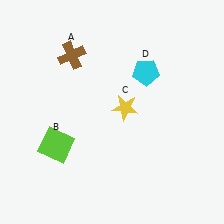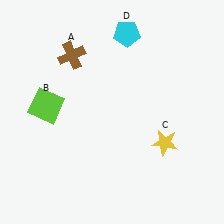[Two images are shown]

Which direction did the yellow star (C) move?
The yellow star (C) moved right.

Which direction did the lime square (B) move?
The lime square (B) moved up.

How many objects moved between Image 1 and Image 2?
3 objects moved between the two images.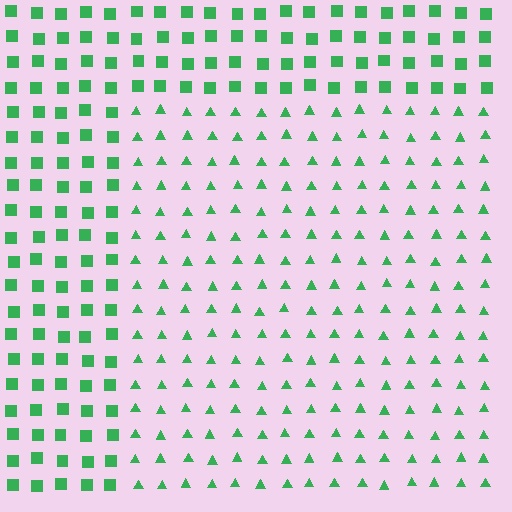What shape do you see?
I see a rectangle.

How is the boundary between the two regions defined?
The boundary is defined by a change in element shape: triangles inside vs. squares outside. All elements share the same color and spacing.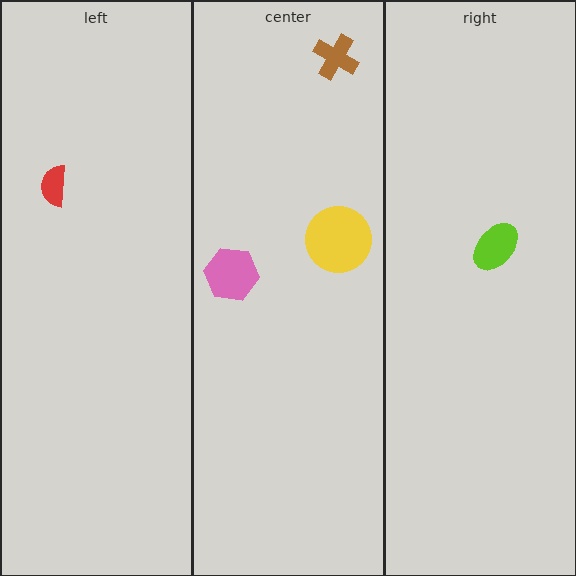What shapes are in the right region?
The lime ellipse.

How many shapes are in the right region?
1.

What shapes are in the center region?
The brown cross, the yellow circle, the pink hexagon.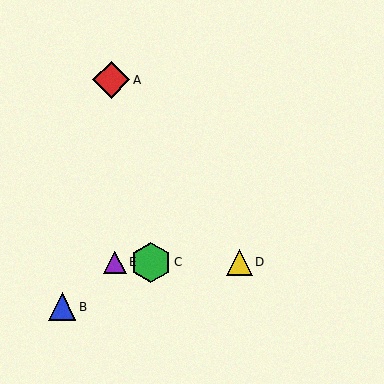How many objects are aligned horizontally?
3 objects (C, D, E) are aligned horizontally.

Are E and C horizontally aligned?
Yes, both are at y≈262.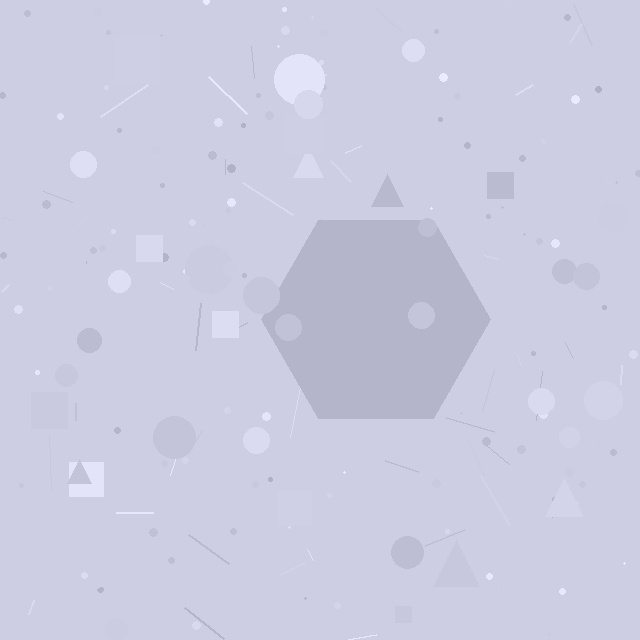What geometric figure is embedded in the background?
A hexagon is embedded in the background.